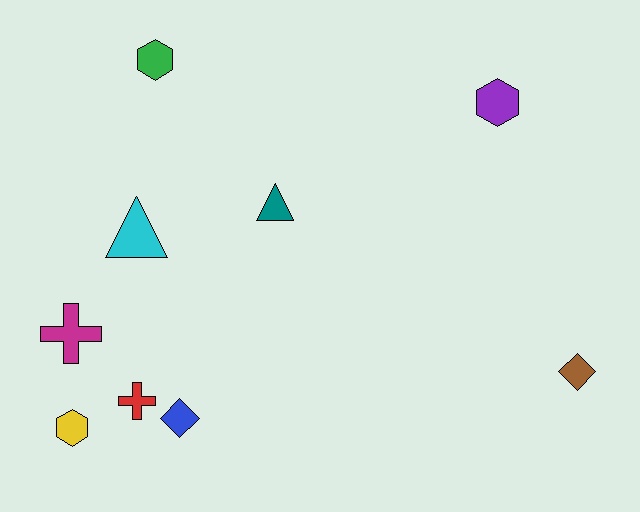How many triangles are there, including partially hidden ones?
There are 2 triangles.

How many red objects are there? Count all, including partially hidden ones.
There is 1 red object.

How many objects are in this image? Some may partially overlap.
There are 9 objects.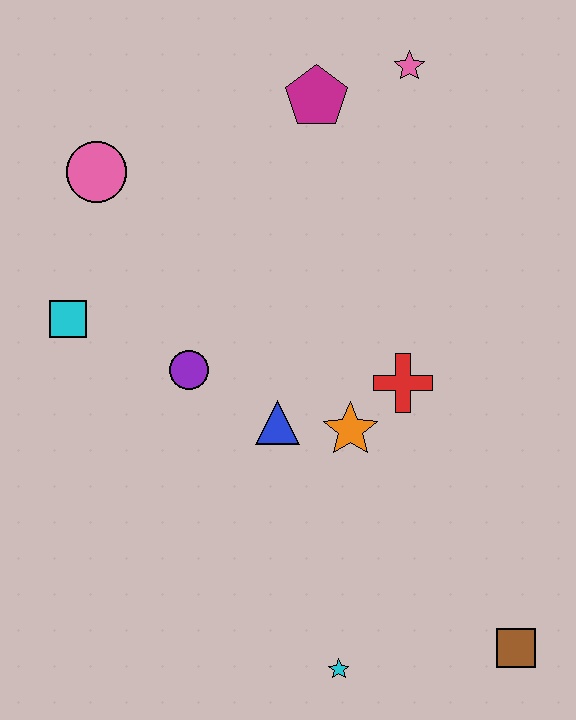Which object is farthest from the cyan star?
The pink star is farthest from the cyan star.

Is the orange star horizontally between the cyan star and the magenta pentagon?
No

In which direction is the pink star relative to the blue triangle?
The pink star is above the blue triangle.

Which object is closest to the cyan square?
The purple circle is closest to the cyan square.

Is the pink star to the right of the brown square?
No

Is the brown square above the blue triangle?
No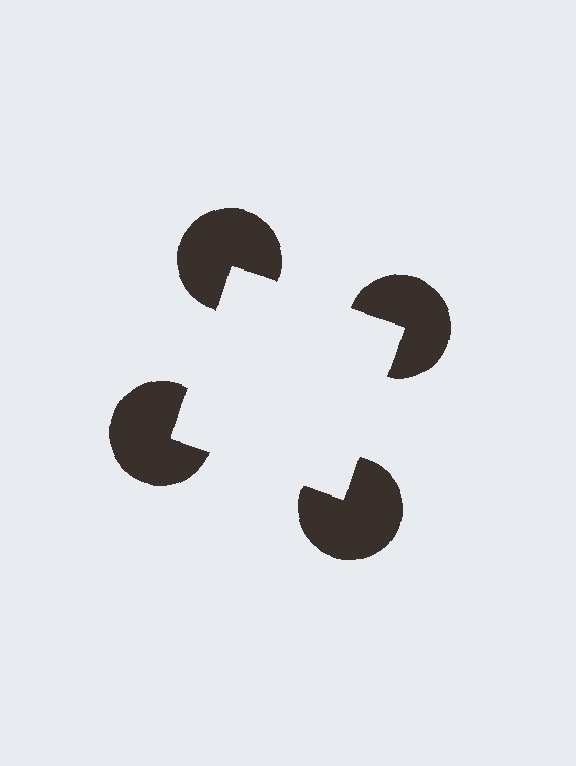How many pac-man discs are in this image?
There are 4 — one at each vertex of the illusory square.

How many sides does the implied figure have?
4 sides.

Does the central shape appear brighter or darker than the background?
It typically appears slightly brighter than the background, even though no actual brightness change is drawn.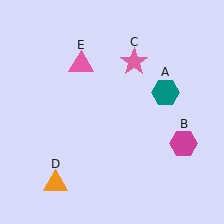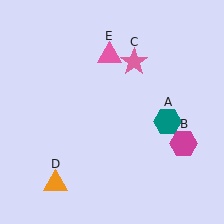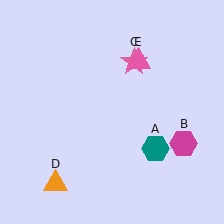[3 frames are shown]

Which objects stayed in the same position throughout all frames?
Magenta hexagon (object B) and pink star (object C) and orange triangle (object D) remained stationary.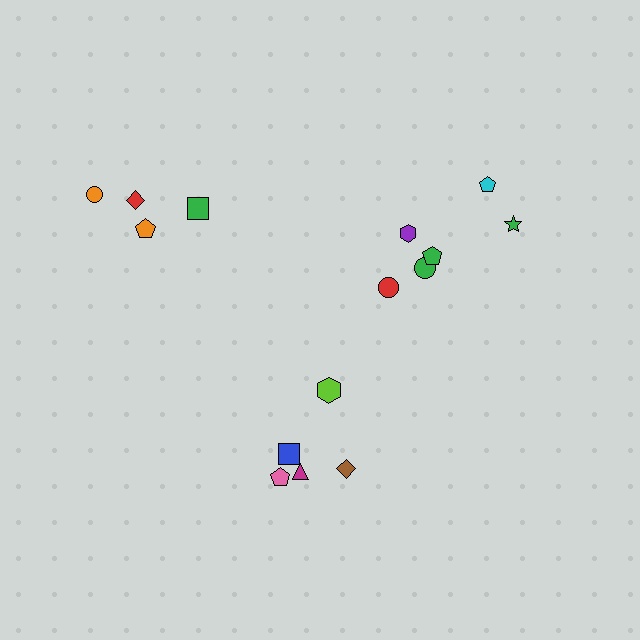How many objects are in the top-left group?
There are 4 objects.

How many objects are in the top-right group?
There are 6 objects.